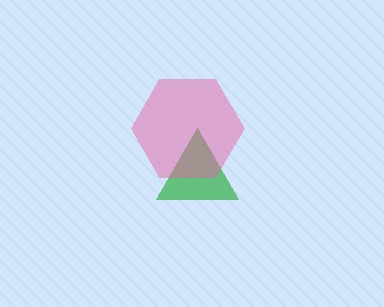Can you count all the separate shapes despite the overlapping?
Yes, there are 2 separate shapes.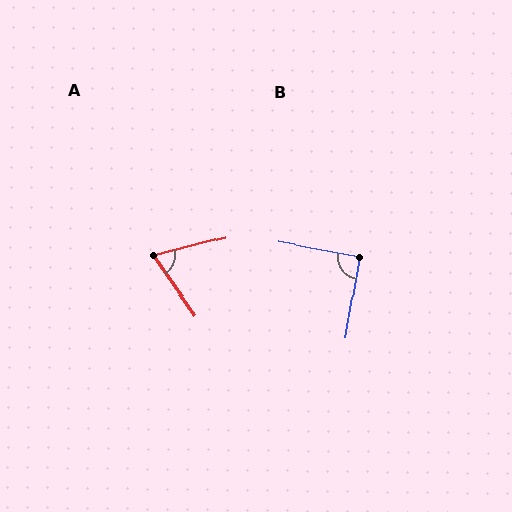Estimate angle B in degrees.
Approximately 90 degrees.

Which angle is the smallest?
A, at approximately 69 degrees.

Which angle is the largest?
B, at approximately 90 degrees.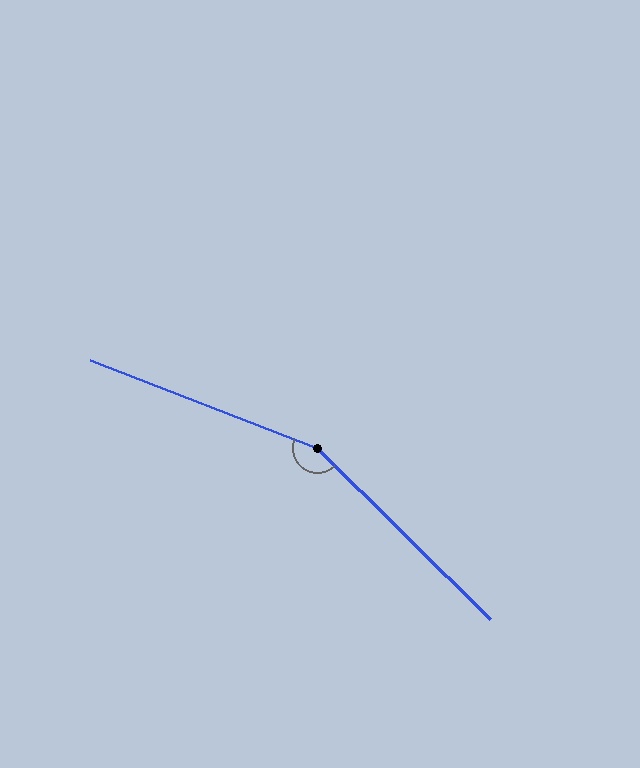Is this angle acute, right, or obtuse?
It is obtuse.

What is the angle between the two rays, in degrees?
Approximately 156 degrees.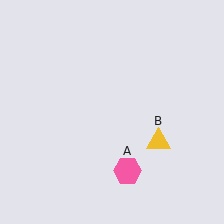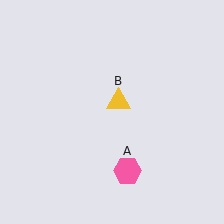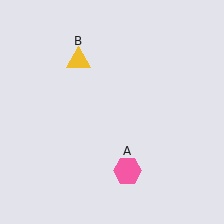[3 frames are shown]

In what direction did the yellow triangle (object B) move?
The yellow triangle (object B) moved up and to the left.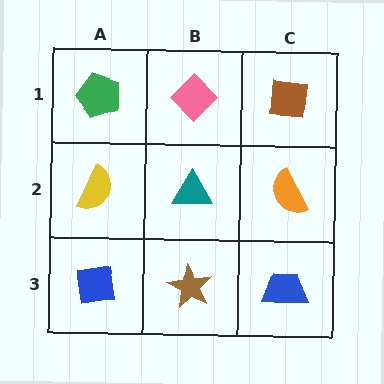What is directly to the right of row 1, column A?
A pink diamond.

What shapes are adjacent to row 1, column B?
A teal triangle (row 2, column B), a green pentagon (row 1, column A), a brown square (row 1, column C).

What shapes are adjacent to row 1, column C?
An orange semicircle (row 2, column C), a pink diamond (row 1, column B).